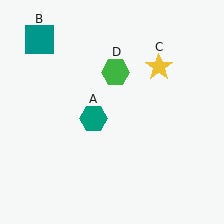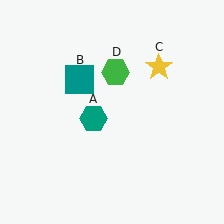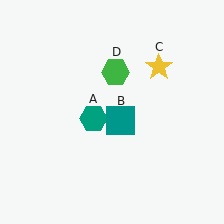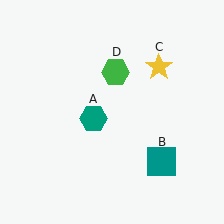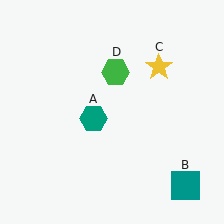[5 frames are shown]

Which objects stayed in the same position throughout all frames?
Teal hexagon (object A) and yellow star (object C) and green hexagon (object D) remained stationary.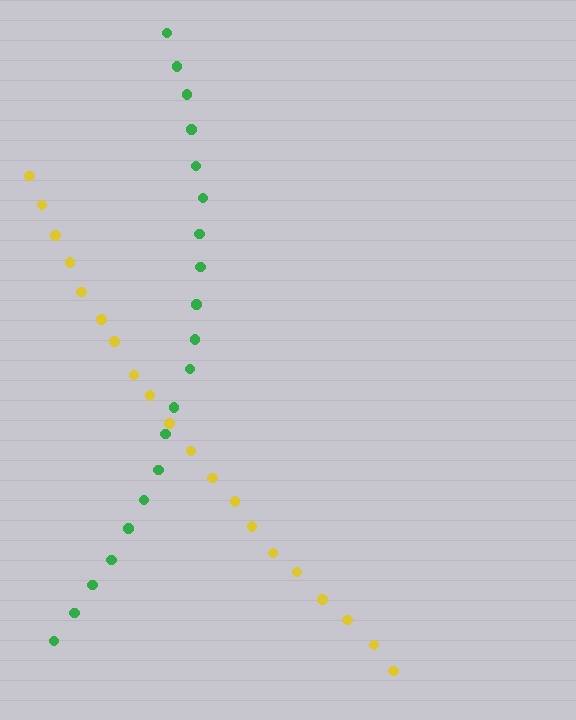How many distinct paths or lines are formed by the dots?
There are 2 distinct paths.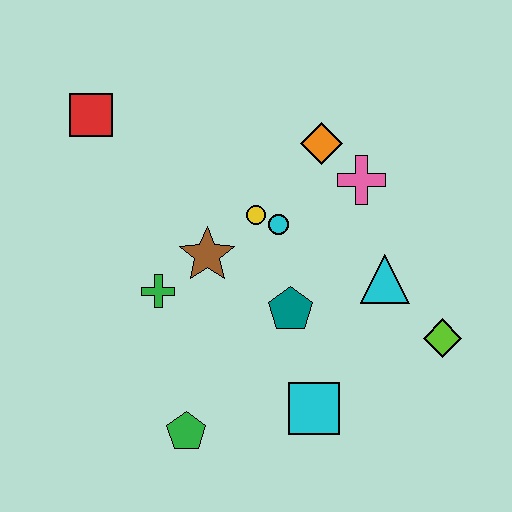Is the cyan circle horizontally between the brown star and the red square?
No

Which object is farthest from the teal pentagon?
The red square is farthest from the teal pentagon.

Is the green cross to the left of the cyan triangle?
Yes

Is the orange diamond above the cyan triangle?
Yes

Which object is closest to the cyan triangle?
The lime diamond is closest to the cyan triangle.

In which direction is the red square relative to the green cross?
The red square is above the green cross.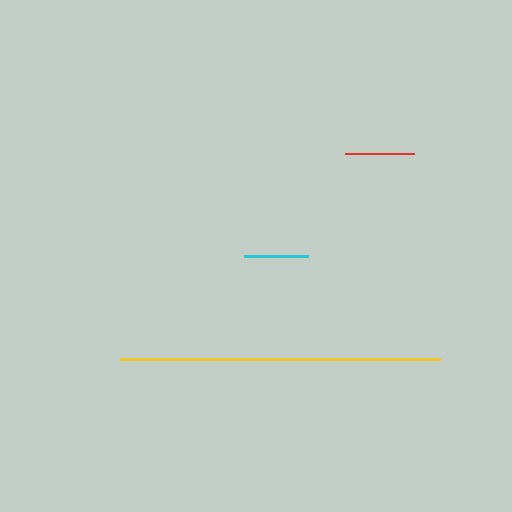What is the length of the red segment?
The red segment is approximately 69 pixels long.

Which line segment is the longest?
The yellow line is the longest at approximately 320 pixels.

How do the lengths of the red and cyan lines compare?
The red and cyan lines are approximately the same length.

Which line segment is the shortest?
The cyan line is the shortest at approximately 64 pixels.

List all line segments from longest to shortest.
From longest to shortest: yellow, red, cyan.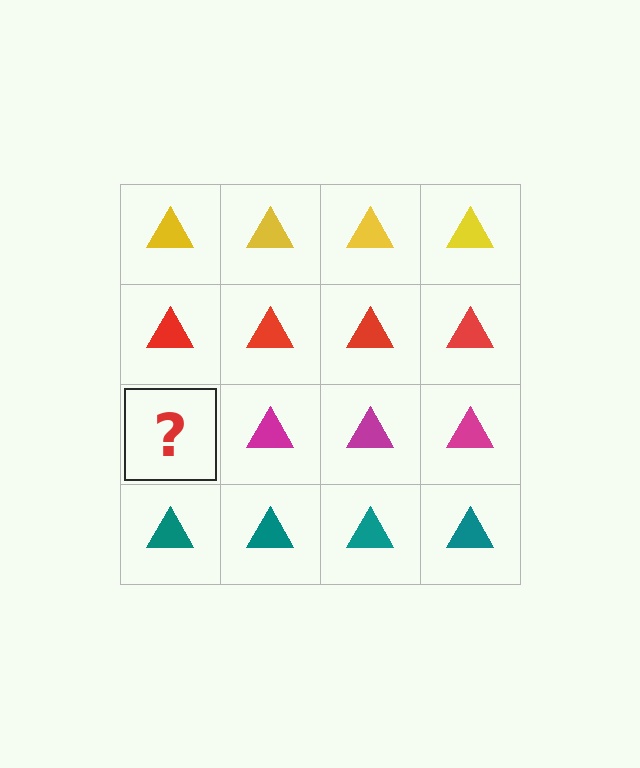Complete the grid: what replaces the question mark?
The question mark should be replaced with a magenta triangle.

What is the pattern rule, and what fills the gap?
The rule is that each row has a consistent color. The gap should be filled with a magenta triangle.